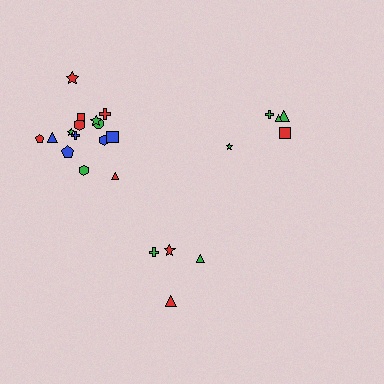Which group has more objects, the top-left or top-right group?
The top-left group.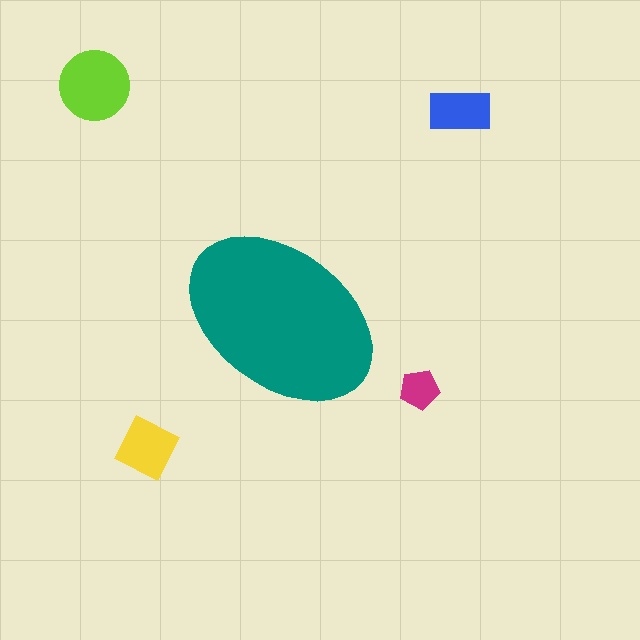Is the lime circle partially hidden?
No, the lime circle is fully visible.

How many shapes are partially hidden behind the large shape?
0 shapes are partially hidden.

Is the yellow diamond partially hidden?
No, the yellow diamond is fully visible.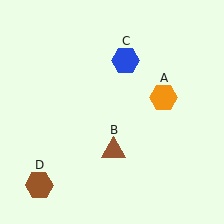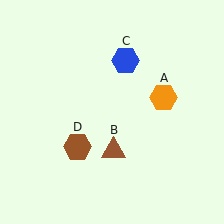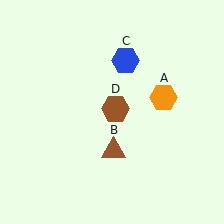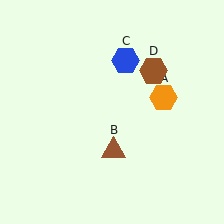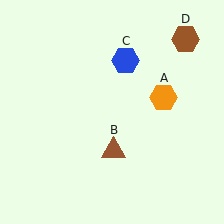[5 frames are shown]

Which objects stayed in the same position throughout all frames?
Orange hexagon (object A) and brown triangle (object B) and blue hexagon (object C) remained stationary.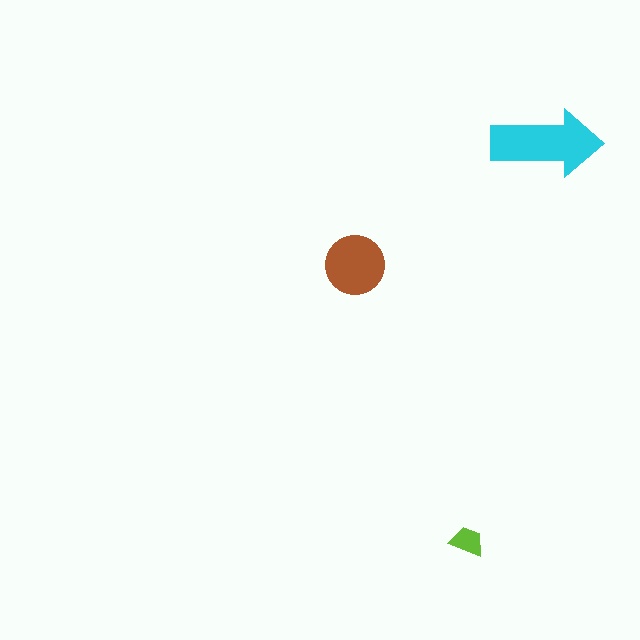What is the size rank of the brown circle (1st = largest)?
2nd.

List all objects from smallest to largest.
The lime trapezoid, the brown circle, the cyan arrow.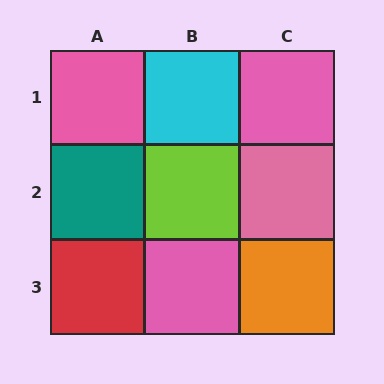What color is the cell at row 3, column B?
Pink.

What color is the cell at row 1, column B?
Cyan.